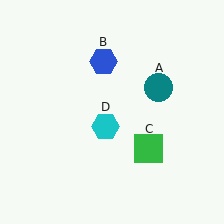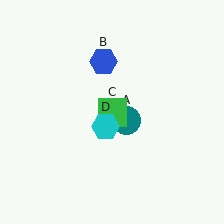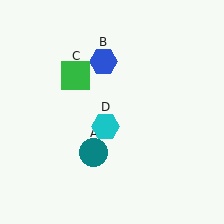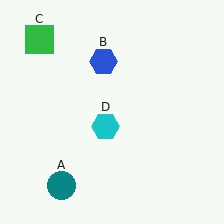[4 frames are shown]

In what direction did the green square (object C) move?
The green square (object C) moved up and to the left.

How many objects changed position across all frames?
2 objects changed position: teal circle (object A), green square (object C).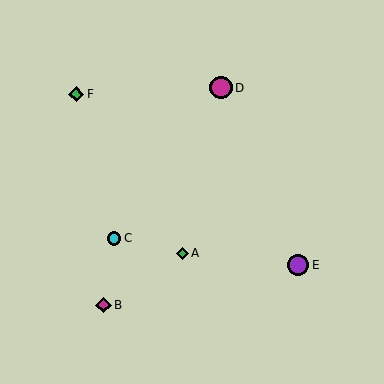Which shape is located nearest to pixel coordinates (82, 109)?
The green diamond (labeled F) at (76, 94) is nearest to that location.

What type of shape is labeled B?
Shape B is a magenta diamond.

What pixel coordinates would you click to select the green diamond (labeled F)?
Click at (76, 94) to select the green diamond F.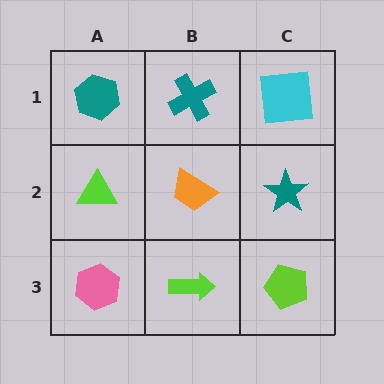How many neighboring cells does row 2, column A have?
3.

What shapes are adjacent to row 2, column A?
A teal hexagon (row 1, column A), a pink hexagon (row 3, column A), an orange trapezoid (row 2, column B).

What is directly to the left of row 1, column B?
A teal hexagon.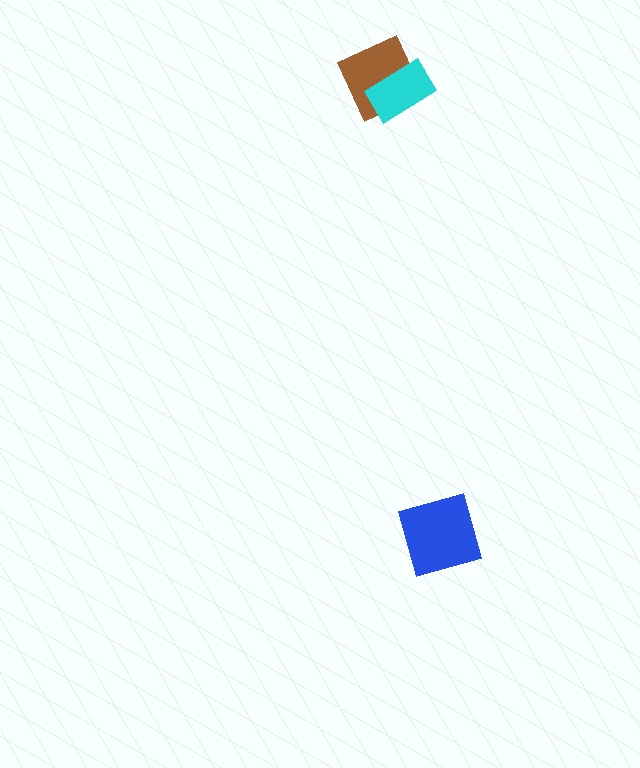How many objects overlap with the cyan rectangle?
1 object overlaps with the cyan rectangle.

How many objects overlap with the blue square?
0 objects overlap with the blue square.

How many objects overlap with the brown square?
1 object overlaps with the brown square.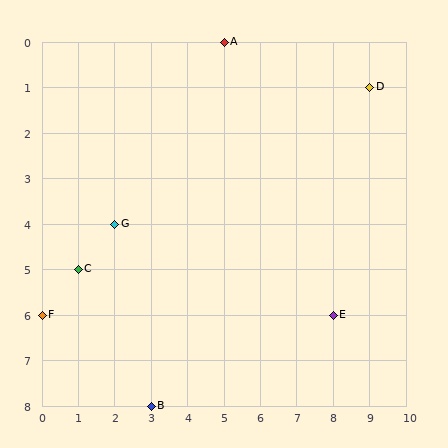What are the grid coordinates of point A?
Point A is at grid coordinates (5, 0).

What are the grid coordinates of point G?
Point G is at grid coordinates (2, 4).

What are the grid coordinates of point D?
Point D is at grid coordinates (9, 1).